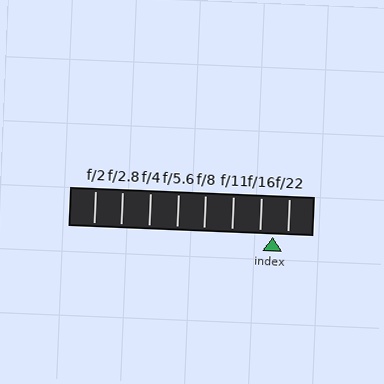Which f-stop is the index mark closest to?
The index mark is closest to f/16.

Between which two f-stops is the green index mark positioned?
The index mark is between f/16 and f/22.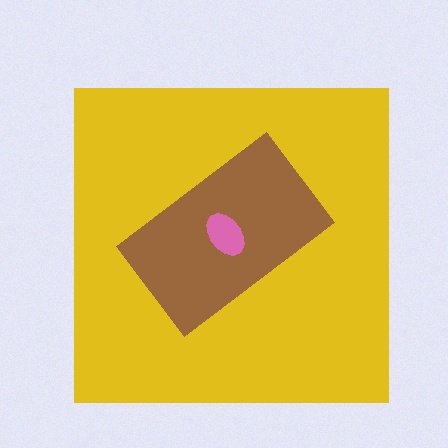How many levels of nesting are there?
3.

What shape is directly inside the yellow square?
The brown rectangle.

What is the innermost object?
The pink ellipse.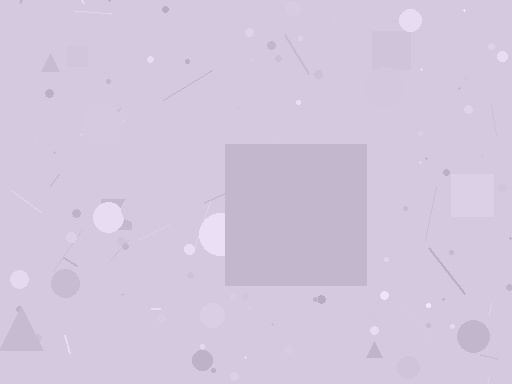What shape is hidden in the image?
A square is hidden in the image.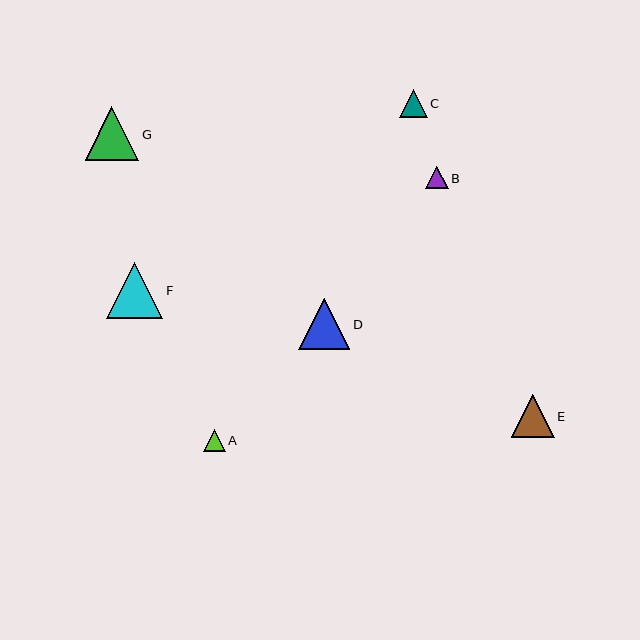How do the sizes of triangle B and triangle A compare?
Triangle B and triangle A are approximately the same size.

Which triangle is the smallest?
Triangle A is the smallest with a size of approximately 22 pixels.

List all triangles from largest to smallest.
From largest to smallest: F, G, D, E, C, B, A.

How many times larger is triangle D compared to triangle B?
Triangle D is approximately 2.3 times the size of triangle B.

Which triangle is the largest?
Triangle F is the largest with a size of approximately 56 pixels.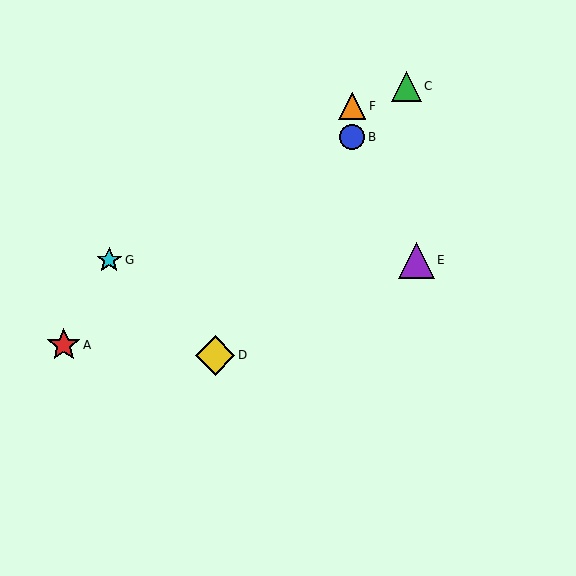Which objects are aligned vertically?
Objects B, F are aligned vertically.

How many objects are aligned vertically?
2 objects (B, F) are aligned vertically.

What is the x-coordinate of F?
Object F is at x≈352.